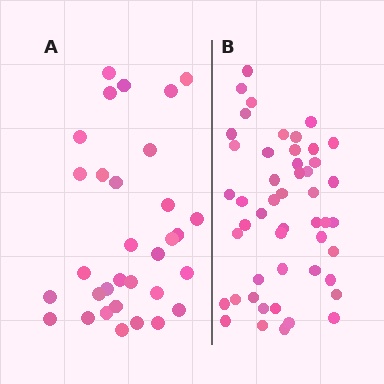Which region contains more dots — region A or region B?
Region B (the right region) has more dots.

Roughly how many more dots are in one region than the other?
Region B has approximately 15 more dots than region A.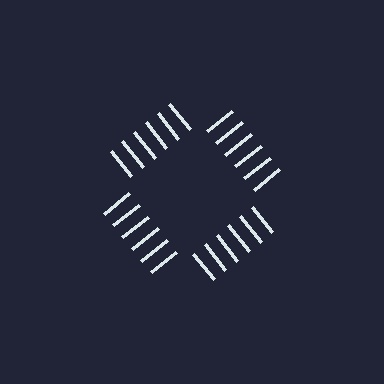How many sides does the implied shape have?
4 sides — the line-ends trace a square.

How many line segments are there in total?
24 — 6 along each of the 4 edges.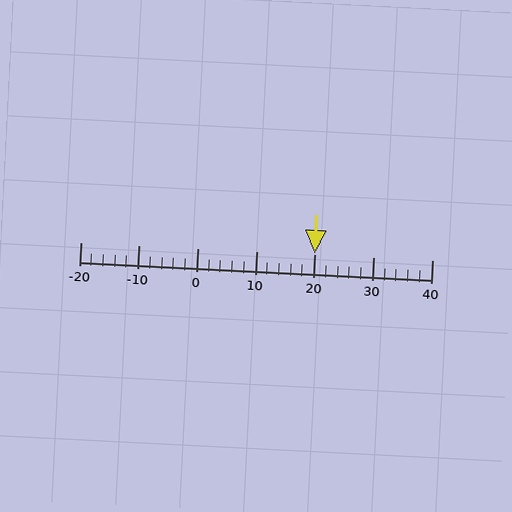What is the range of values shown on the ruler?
The ruler shows values from -20 to 40.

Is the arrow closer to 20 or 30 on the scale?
The arrow is closer to 20.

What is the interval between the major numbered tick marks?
The major tick marks are spaced 10 units apart.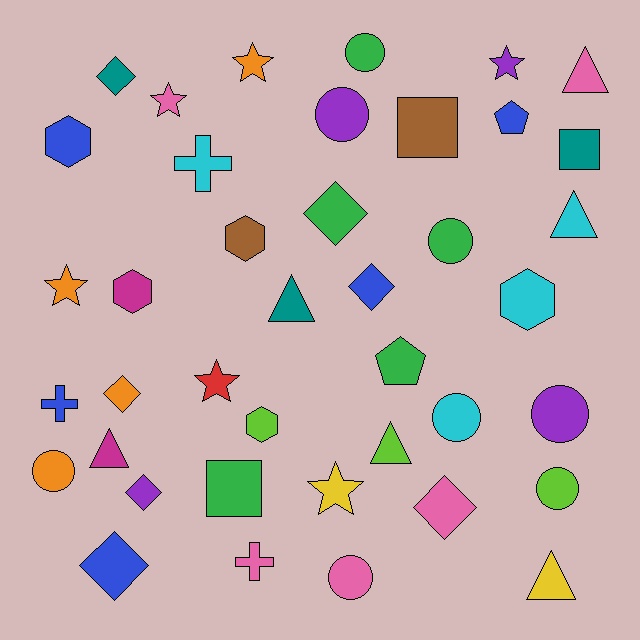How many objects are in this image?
There are 40 objects.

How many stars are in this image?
There are 6 stars.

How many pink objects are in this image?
There are 5 pink objects.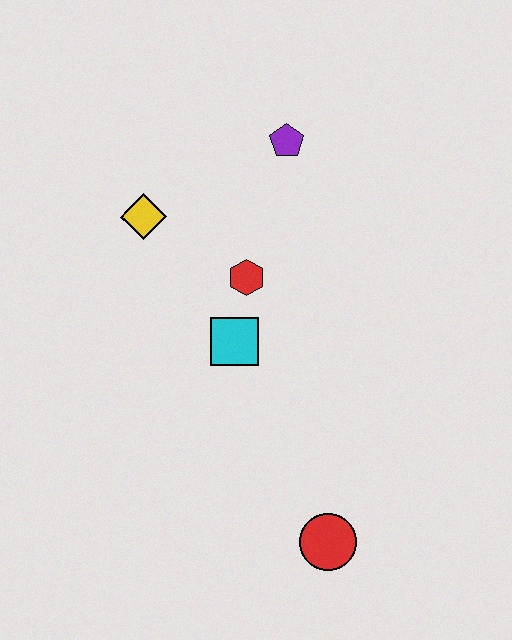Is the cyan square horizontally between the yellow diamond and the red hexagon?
Yes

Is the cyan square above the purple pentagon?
No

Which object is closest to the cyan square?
The red hexagon is closest to the cyan square.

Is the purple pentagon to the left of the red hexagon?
No